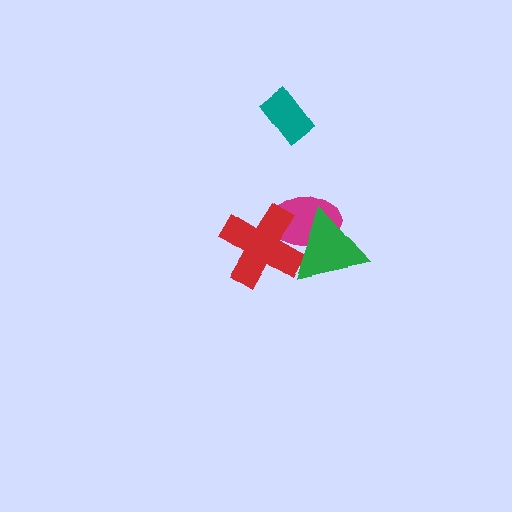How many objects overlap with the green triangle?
2 objects overlap with the green triangle.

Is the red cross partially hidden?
Yes, it is partially covered by another shape.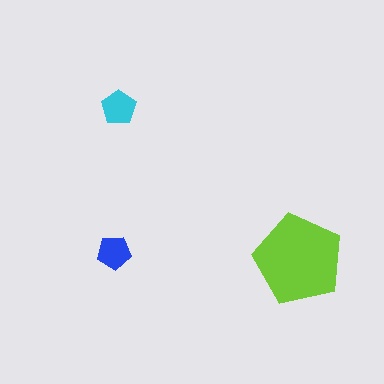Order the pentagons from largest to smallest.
the lime one, the cyan one, the blue one.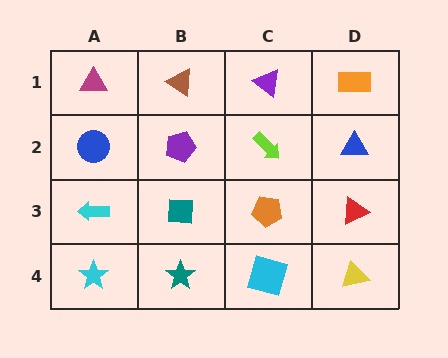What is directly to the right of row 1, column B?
A purple triangle.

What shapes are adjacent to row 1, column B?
A purple pentagon (row 2, column B), a magenta triangle (row 1, column A), a purple triangle (row 1, column C).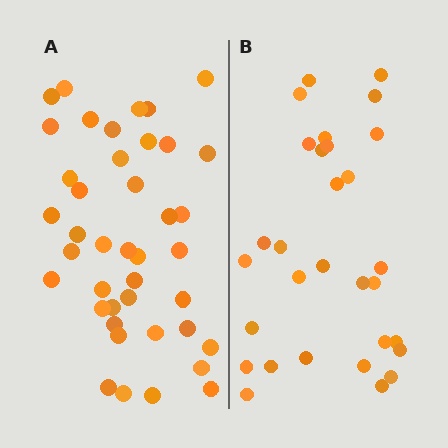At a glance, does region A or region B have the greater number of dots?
Region A (the left region) has more dots.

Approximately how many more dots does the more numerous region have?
Region A has roughly 12 or so more dots than region B.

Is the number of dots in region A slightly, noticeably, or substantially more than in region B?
Region A has noticeably more, but not dramatically so. The ratio is roughly 1.4 to 1.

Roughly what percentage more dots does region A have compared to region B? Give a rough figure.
About 35% more.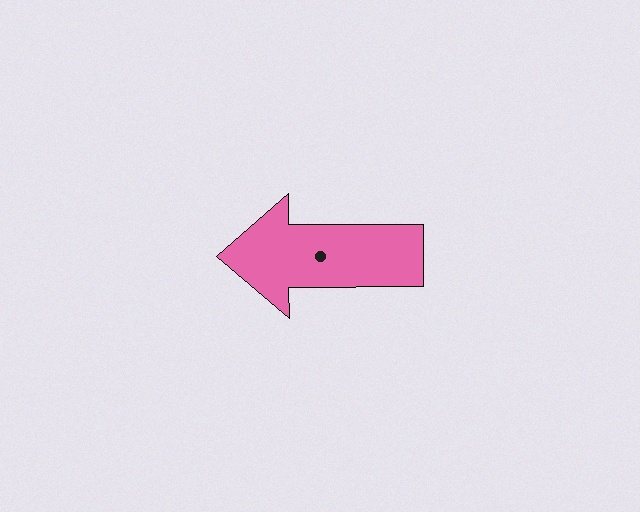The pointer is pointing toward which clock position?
Roughly 9 o'clock.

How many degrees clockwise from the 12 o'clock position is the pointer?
Approximately 270 degrees.